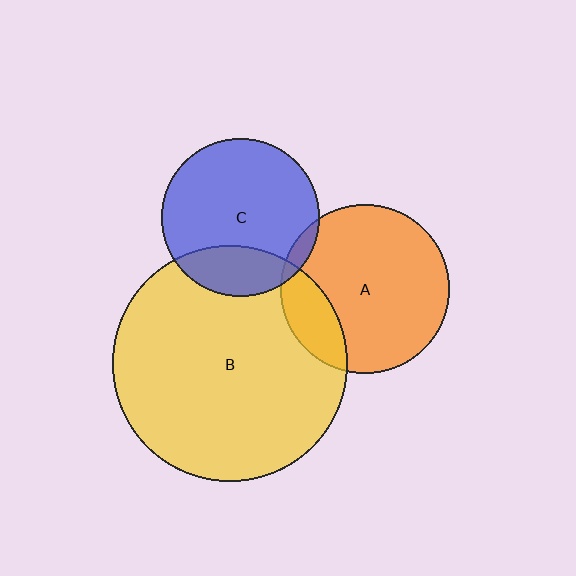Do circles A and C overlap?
Yes.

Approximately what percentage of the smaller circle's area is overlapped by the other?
Approximately 5%.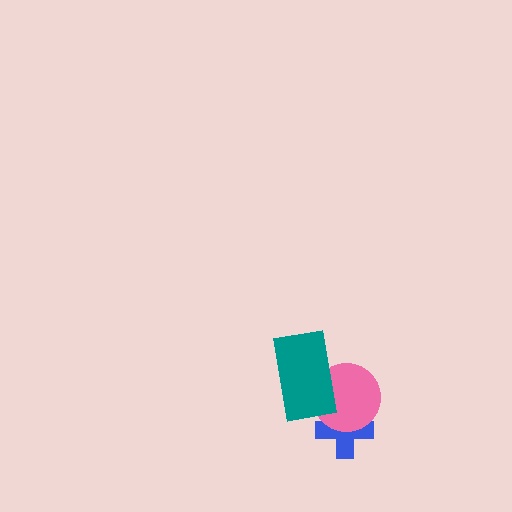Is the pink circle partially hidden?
Yes, it is partially covered by another shape.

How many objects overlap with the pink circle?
2 objects overlap with the pink circle.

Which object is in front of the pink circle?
The teal rectangle is in front of the pink circle.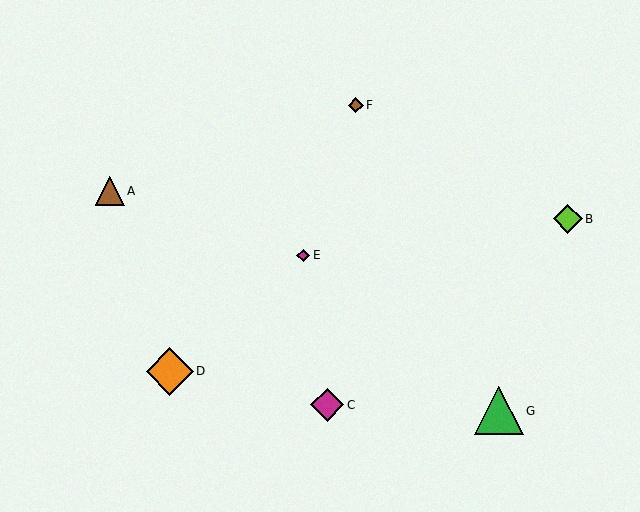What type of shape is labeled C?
Shape C is a magenta diamond.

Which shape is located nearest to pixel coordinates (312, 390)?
The magenta diamond (labeled C) at (327, 405) is nearest to that location.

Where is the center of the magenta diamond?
The center of the magenta diamond is at (303, 255).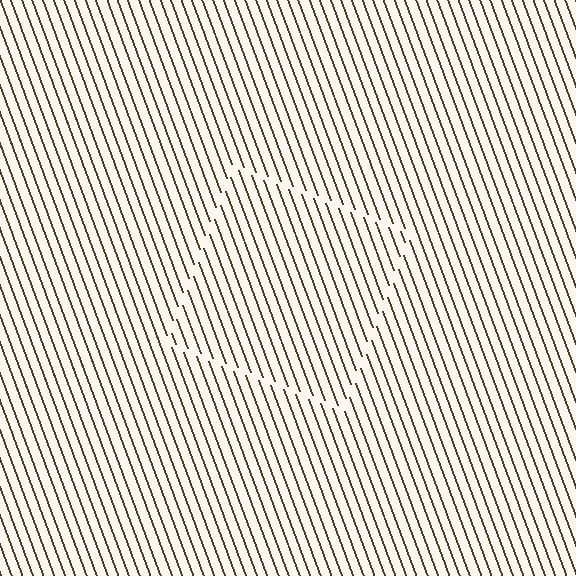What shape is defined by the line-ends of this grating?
An illusory square. The interior of the shape contains the same grating, shifted by half a period — the contour is defined by the phase discontinuity where line-ends from the inner and outer gratings abut.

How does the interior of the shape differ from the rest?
The interior of the shape contains the same grating, shifted by half a period — the contour is defined by the phase discontinuity where line-ends from the inner and outer gratings abut.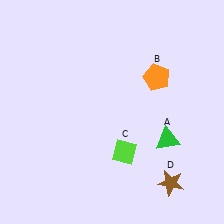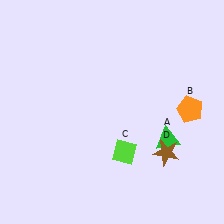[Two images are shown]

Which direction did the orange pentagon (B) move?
The orange pentagon (B) moved right.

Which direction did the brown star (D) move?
The brown star (D) moved up.